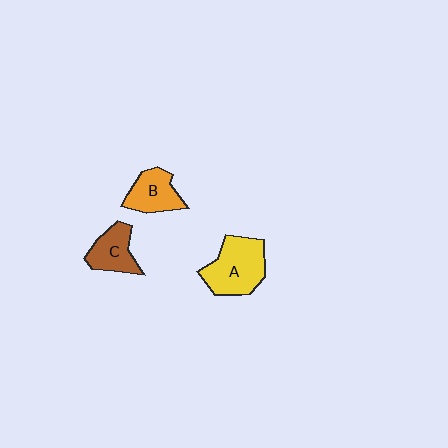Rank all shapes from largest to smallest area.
From largest to smallest: A (yellow), B (orange), C (brown).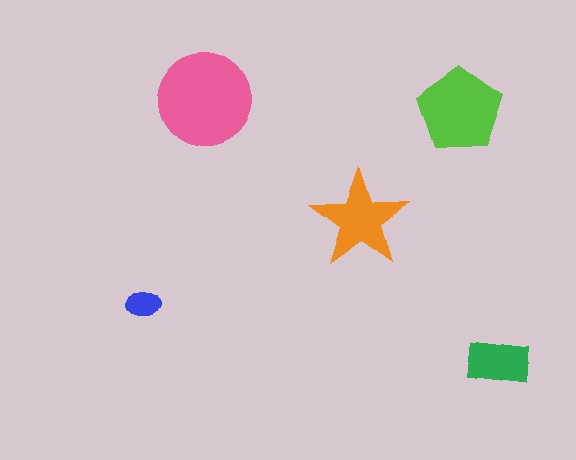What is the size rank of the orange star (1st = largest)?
3rd.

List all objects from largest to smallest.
The pink circle, the lime pentagon, the orange star, the green rectangle, the blue ellipse.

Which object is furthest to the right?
The green rectangle is rightmost.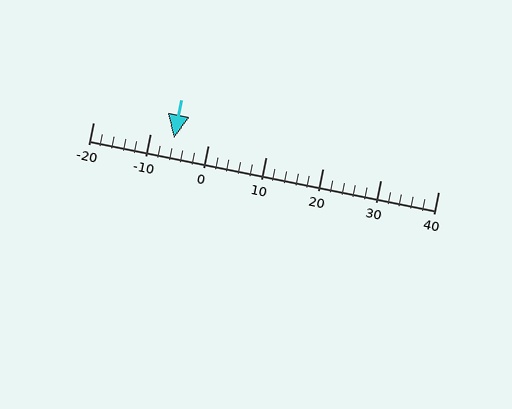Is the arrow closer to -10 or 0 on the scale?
The arrow is closer to -10.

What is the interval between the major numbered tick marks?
The major tick marks are spaced 10 units apart.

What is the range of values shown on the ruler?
The ruler shows values from -20 to 40.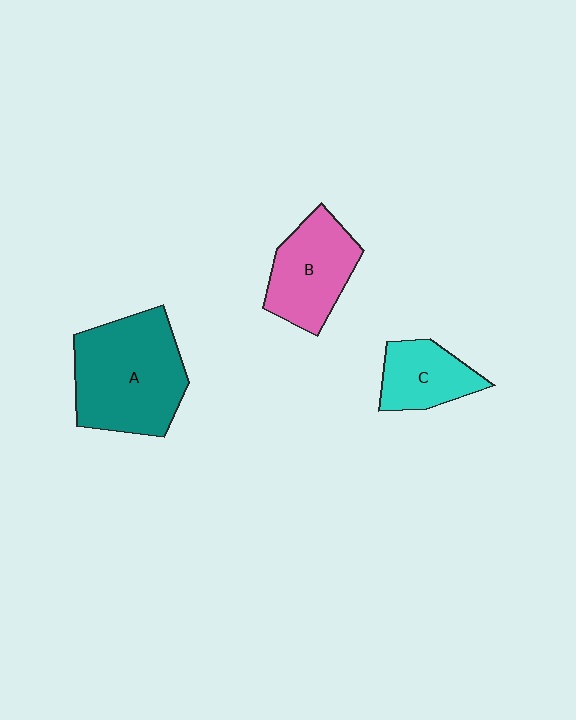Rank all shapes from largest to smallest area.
From largest to smallest: A (teal), B (pink), C (cyan).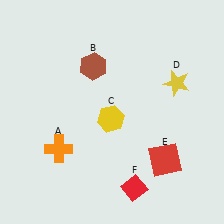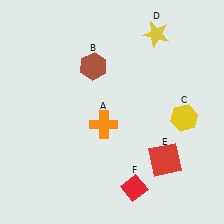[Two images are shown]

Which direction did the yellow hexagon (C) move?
The yellow hexagon (C) moved right.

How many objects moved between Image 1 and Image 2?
3 objects moved between the two images.